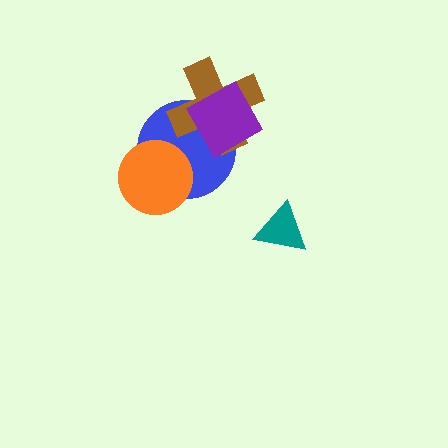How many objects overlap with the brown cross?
2 objects overlap with the brown cross.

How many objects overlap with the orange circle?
1 object overlaps with the orange circle.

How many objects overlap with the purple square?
2 objects overlap with the purple square.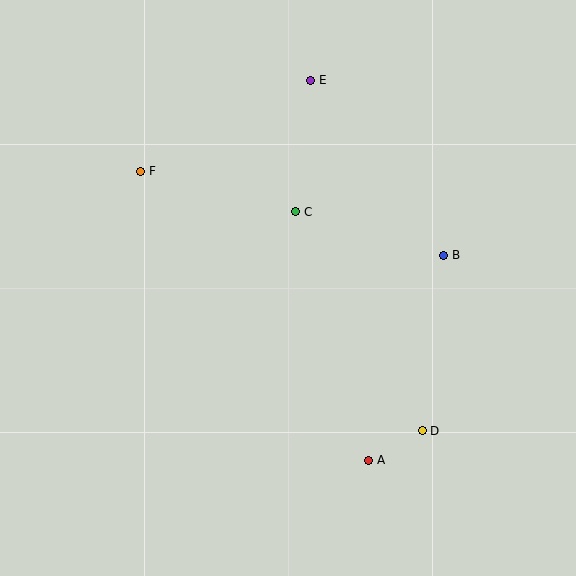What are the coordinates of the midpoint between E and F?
The midpoint between E and F is at (226, 126).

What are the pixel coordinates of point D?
Point D is at (422, 431).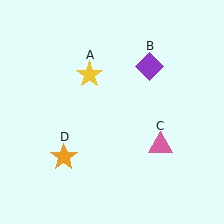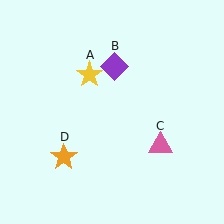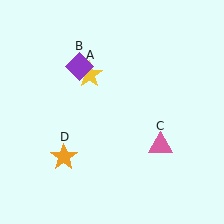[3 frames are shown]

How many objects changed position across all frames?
1 object changed position: purple diamond (object B).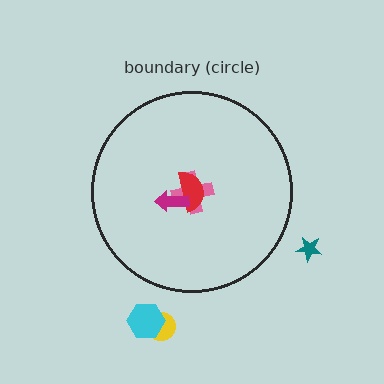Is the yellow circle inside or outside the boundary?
Outside.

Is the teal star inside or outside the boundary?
Outside.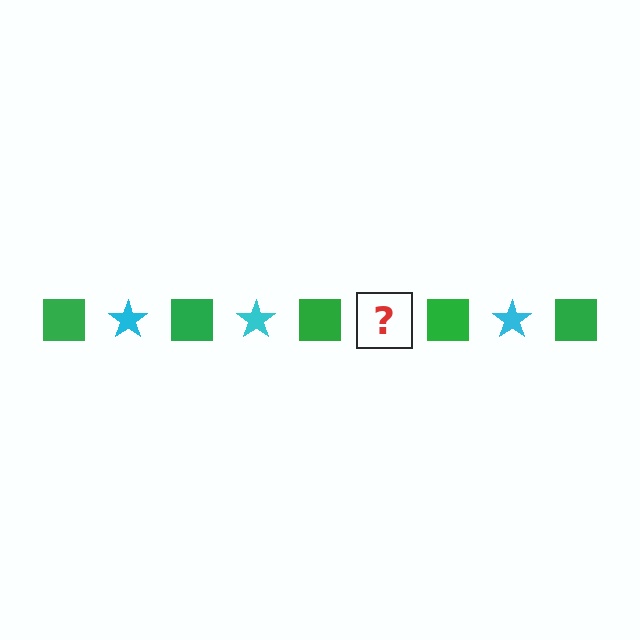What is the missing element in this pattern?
The missing element is a cyan star.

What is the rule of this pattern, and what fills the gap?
The rule is that the pattern alternates between green square and cyan star. The gap should be filled with a cyan star.